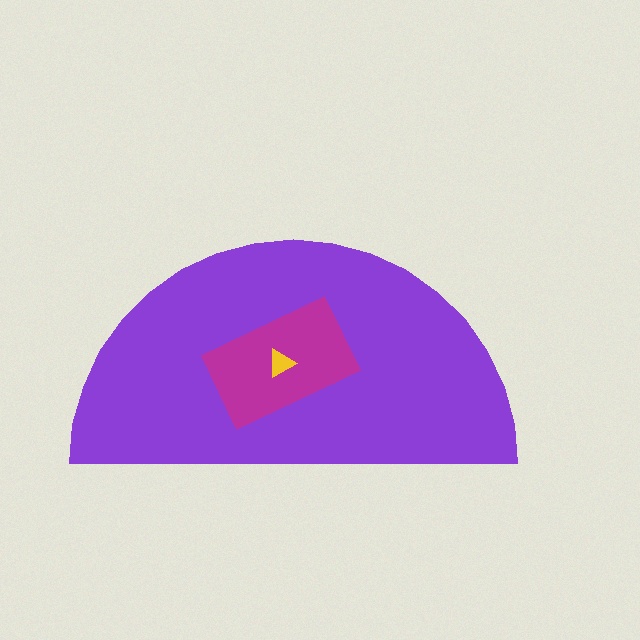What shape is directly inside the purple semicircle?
The magenta rectangle.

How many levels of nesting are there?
3.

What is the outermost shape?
The purple semicircle.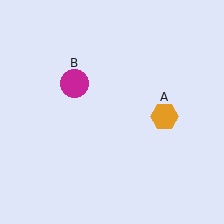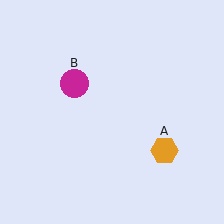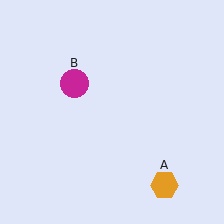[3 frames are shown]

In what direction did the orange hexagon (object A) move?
The orange hexagon (object A) moved down.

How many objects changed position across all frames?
1 object changed position: orange hexagon (object A).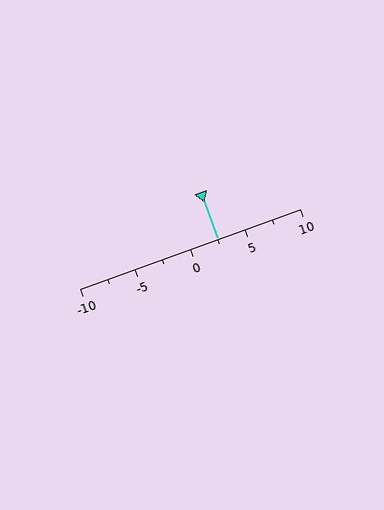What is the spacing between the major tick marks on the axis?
The major ticks are spaced 5 apart.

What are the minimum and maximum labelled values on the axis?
The axis runs from -10 to 10.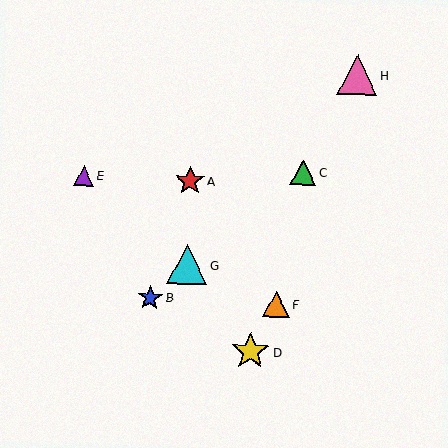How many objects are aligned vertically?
2 objects (A, G) are aligned vertically.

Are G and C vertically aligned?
No, G is at x≈187 and C is at x≈303.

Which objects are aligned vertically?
Objects A, G are aligned vertically.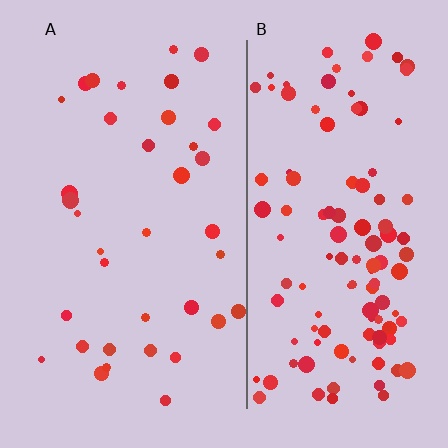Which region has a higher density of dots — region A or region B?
B (the right).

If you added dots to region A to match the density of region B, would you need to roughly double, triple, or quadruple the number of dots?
Approximately triple.